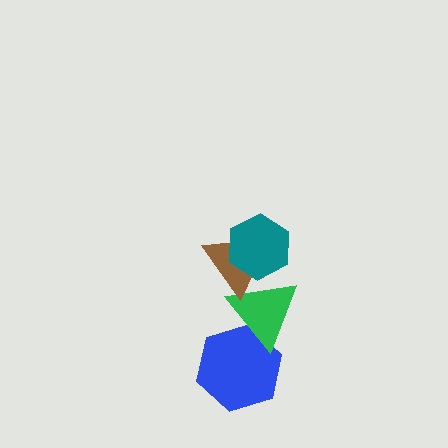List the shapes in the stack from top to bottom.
From top to bottom: the teal hexagon, the brown triangle, the green triangle, the blue hexagon.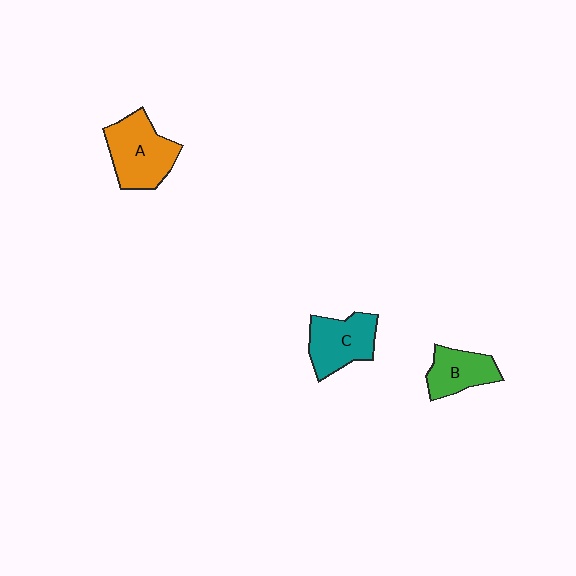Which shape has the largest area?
Shape A (orange).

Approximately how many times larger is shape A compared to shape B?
Approximately 1.5 times.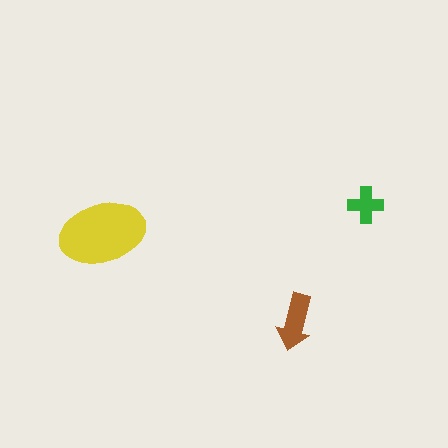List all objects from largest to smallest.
The yellow ellipse, the brown arrow, the green cross.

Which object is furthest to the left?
The yellow ellipse is leftmost.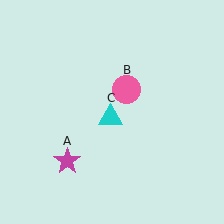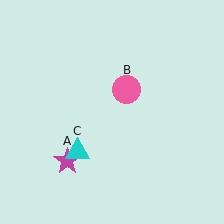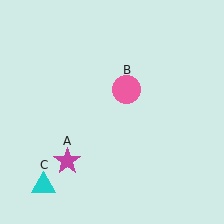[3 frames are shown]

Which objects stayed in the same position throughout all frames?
Magenta star (object A) and pink circle (object B) remained stationary.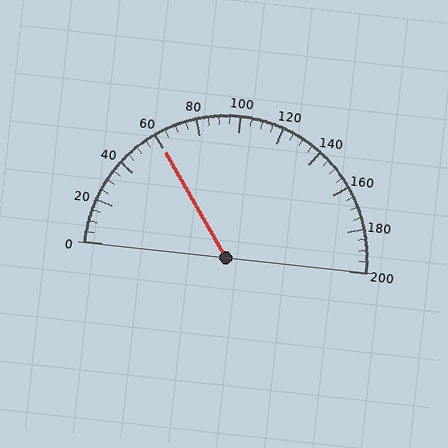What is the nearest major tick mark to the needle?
The nearest major tick mark is 60.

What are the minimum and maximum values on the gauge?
The gauge ranges from 0 to 200.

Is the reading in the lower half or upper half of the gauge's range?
The reading is in the lower half of the range (0 to 200).